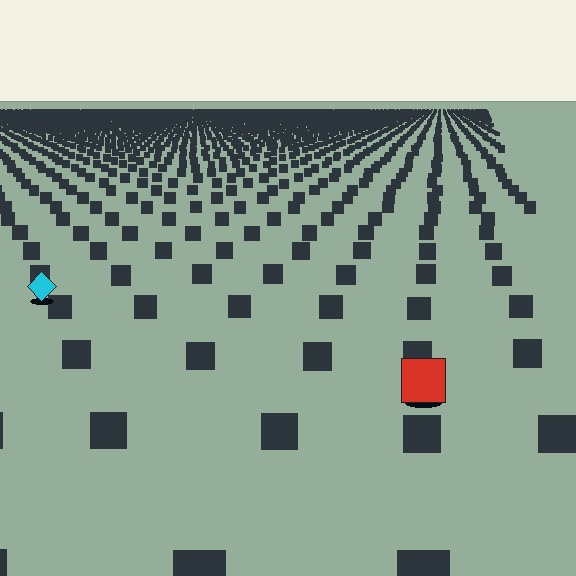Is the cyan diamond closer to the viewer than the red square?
No. The red square is closer — you can tell from the texture gradient: the ground texture is coarser near it.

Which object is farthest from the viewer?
The cyan diamond is farthest from the viewer. It appears smaller and the ground texture around it is denser.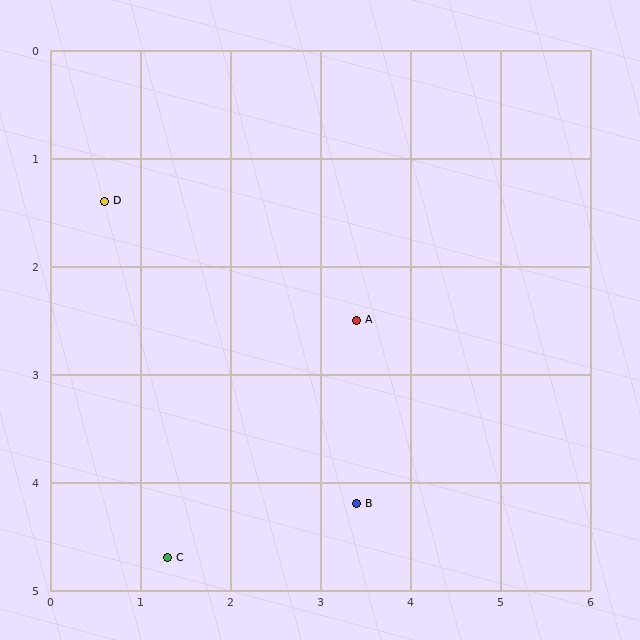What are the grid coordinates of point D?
Point D is at approximately (0.6, 1.4).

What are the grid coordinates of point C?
Point C is at approximately (1.3, 4.7).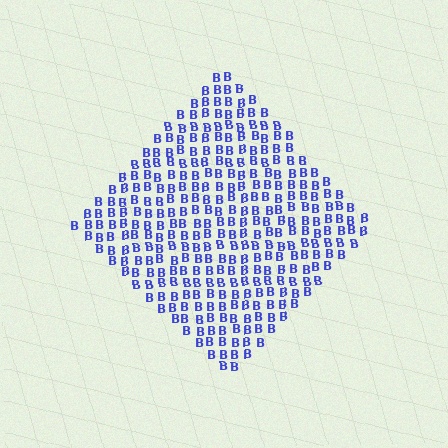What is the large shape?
The large shape is a diamond.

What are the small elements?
The small elements are letter B's.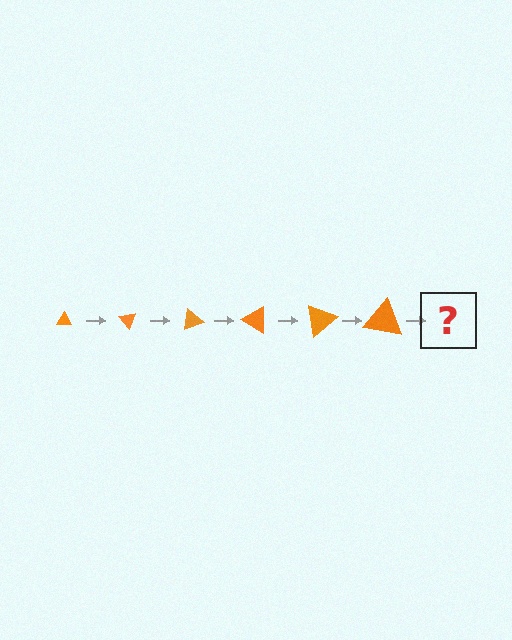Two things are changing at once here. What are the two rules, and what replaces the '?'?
The two rules are that the triangle grows larger each step and it rotates 50 degrees each step. The '?' should be a triangle, larger than the previous one and rotated 300 degrees from the start.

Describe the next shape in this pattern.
It should be a triangle, larger than the previous one and rotated 300 degrees from the start.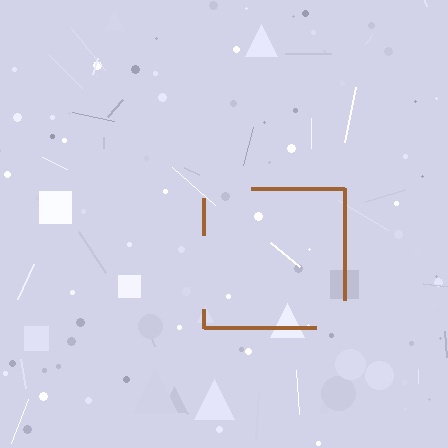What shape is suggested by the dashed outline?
The dashed outline suggests a square.